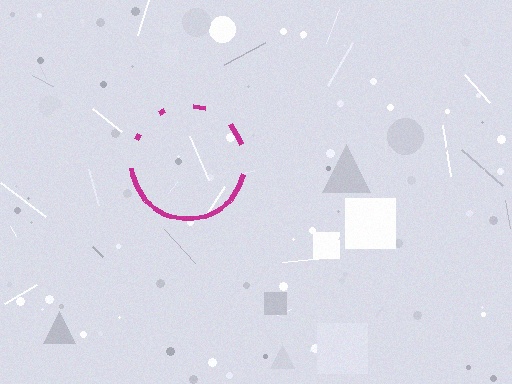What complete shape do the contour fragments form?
The contour fragments form a circle.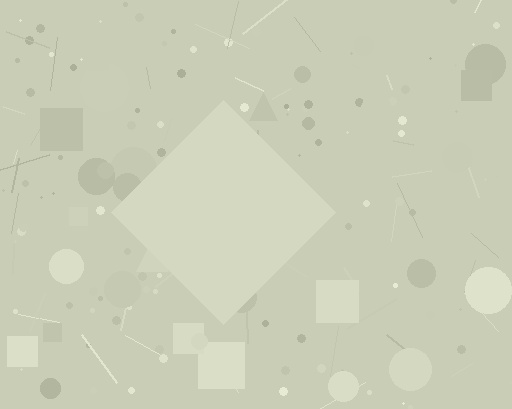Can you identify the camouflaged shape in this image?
The camouflaged shape is a diamond.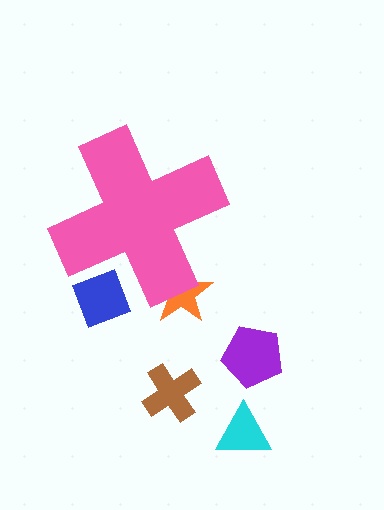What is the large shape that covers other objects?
A pink cross.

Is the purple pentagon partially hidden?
No, the purple pentagon is fully visible.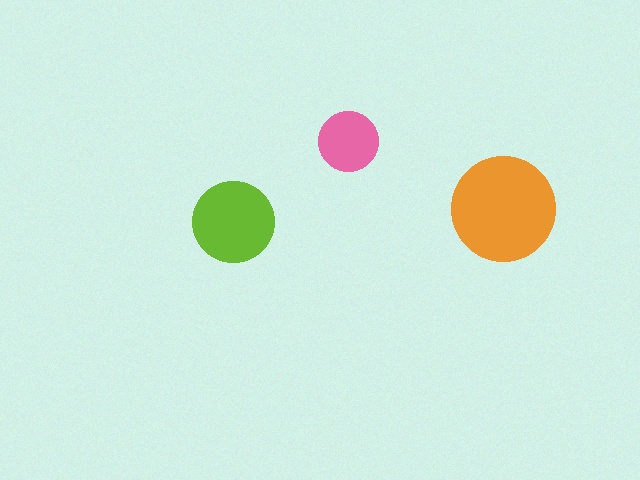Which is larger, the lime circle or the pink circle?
The lime one.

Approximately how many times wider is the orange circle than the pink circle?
About 1.5 times wider.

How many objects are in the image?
There are 3 objects in the image.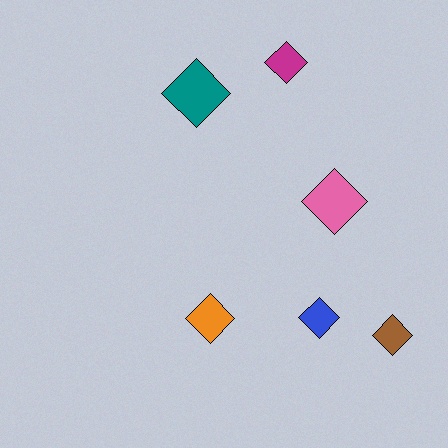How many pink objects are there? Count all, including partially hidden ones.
There is 1 pink object.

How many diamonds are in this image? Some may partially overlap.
There are 6 diamonds.